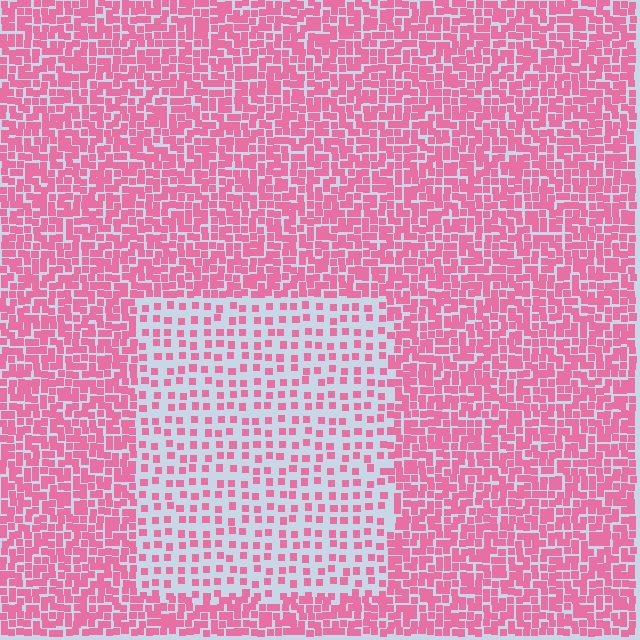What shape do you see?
I see a rectangle.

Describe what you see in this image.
The image contains small pink elements arranged at two different densities. A rectangle-shaped region is visible where the elements are less densely packed than the surrounding area.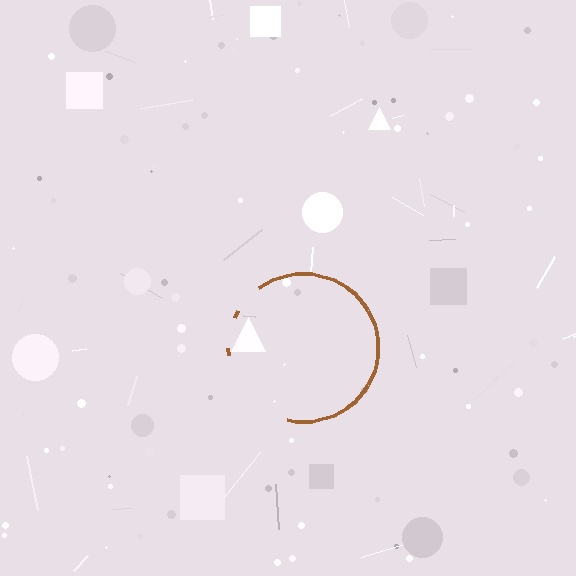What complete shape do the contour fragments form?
The contour fragments form a circle.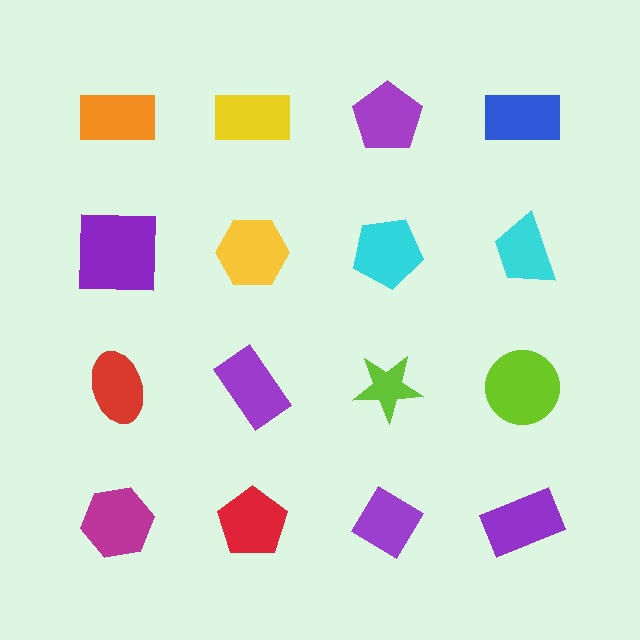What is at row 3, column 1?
A red ellipse.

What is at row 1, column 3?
A purple pentagon.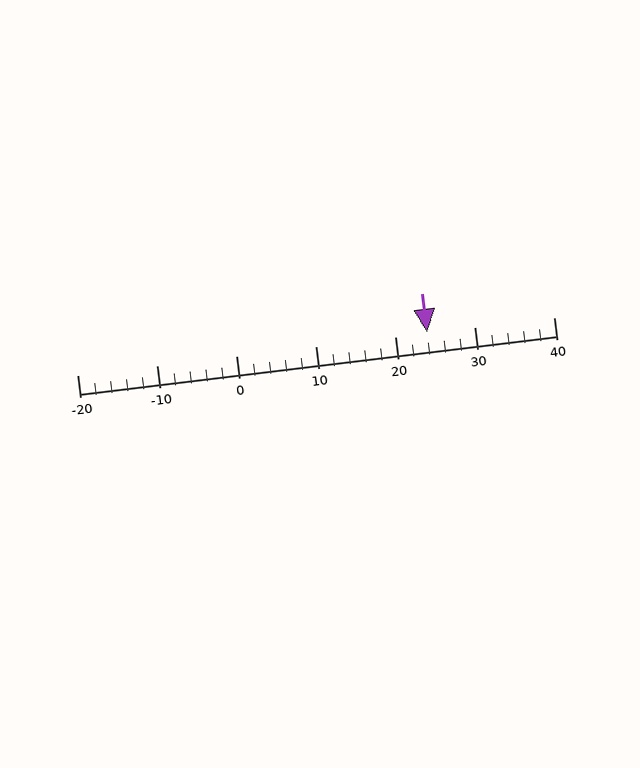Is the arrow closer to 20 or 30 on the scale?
The arrow is closer to 20.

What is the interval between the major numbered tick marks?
The major tick marks are spaced 10 units apart.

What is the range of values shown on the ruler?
The ruler shows values from -20 to 40.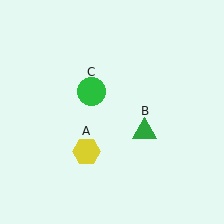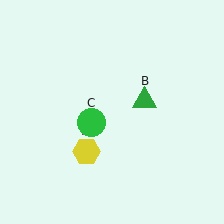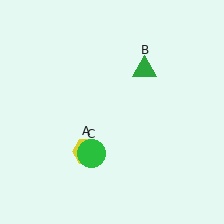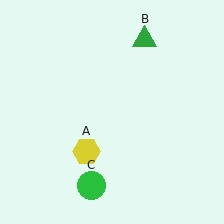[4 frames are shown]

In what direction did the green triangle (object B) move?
The green triangle (object B) moved up.